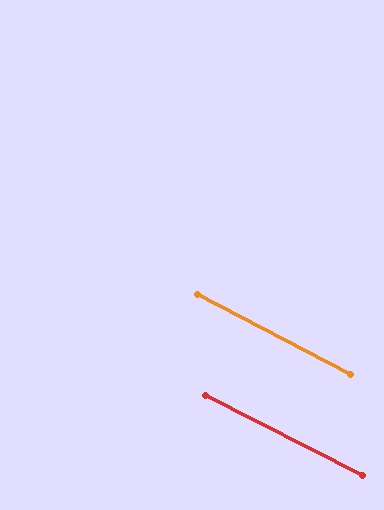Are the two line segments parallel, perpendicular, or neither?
Parallel — their directions differ by only 0.7°.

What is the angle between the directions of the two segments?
Approximately 1 degree.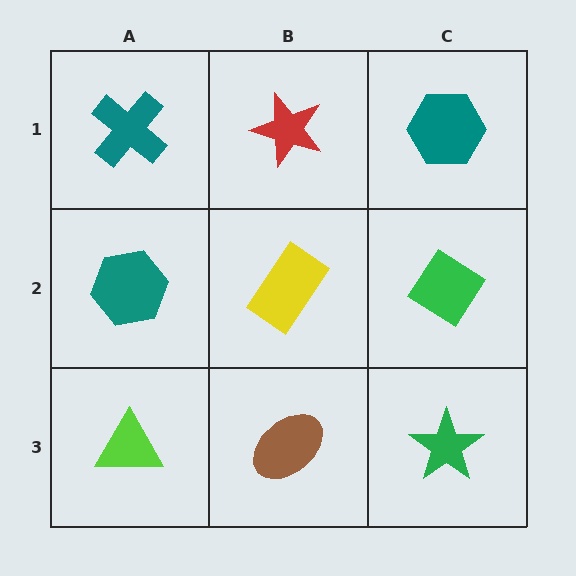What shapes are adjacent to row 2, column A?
A teal cross (row 1, column A), a lime triangle (row 3, column A), a yellow rectangle (row 2, column B).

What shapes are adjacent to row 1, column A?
A teal hexagon (row 2, column A), a red star (row 1, column B).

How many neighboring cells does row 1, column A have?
2.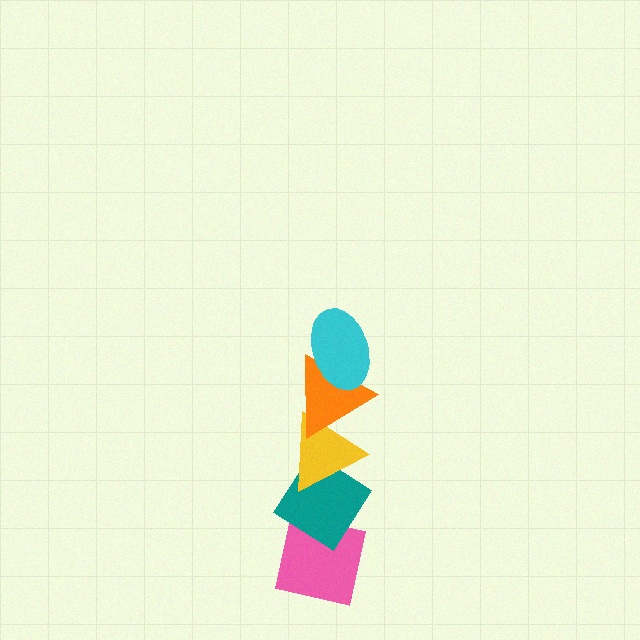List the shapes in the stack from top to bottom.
From top to bottom: the cyan ellipse, the orange triangle, the yellow triangle, the teal diamond, the pink square.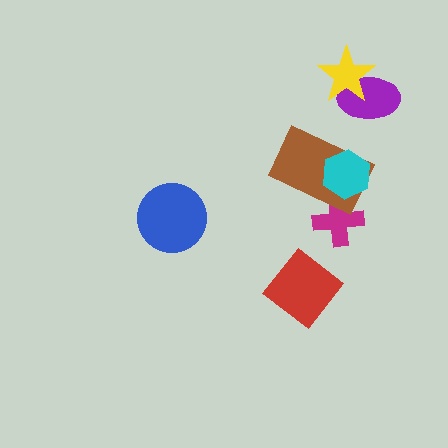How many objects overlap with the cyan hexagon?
1 object overlaps with the cyan hexagon.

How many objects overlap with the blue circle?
0 objects overlap with the blue circle.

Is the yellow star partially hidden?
No, no other shape covers it.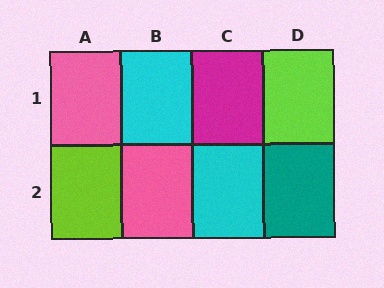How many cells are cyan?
2 cells are cyan.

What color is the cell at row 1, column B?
Cyan.